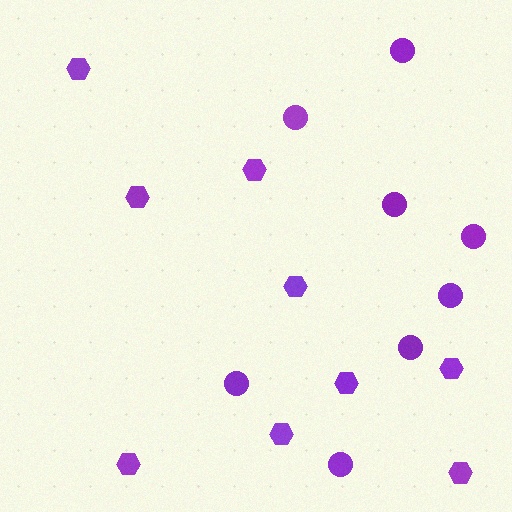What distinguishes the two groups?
There are 2 groups: one group of circles (8) and one group of hexagons (9).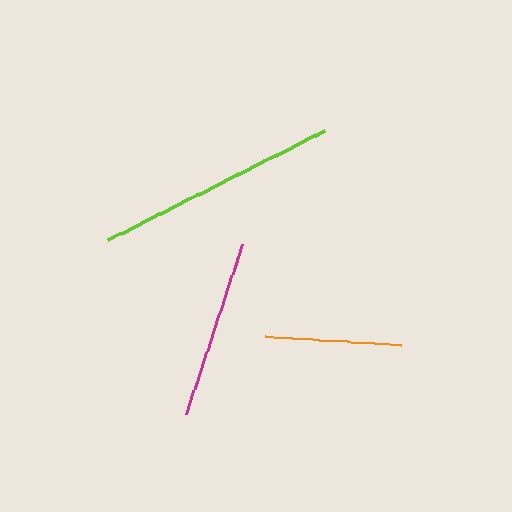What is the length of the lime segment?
The lime segment is approximately 243 pixels long.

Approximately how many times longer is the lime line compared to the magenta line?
The lime line is approximately 1.3 times the length of the magenta line.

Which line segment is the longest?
The lime line is the longest at approximately 243 pixels.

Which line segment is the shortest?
The orange line is the shortest at approximately 137 pixels.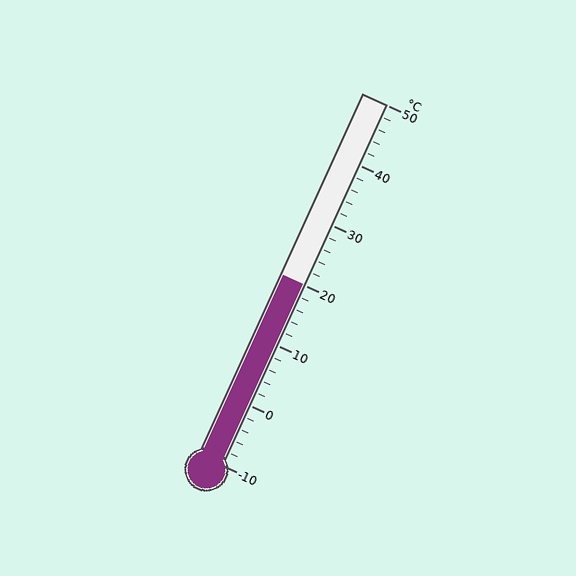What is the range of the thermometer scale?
The thermometer scale ranges from -10°C to 50°C.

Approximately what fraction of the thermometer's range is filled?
The thermometer is filled to approximately 50% of its range.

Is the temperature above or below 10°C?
The temperature is above 10°C.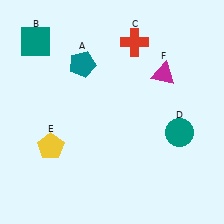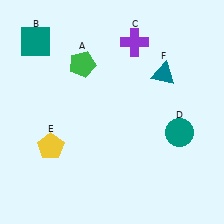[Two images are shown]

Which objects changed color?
A changed from teal to green. C changed from red to purple. F changed from magenta to teal.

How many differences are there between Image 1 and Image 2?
There are 3 differences between the two images.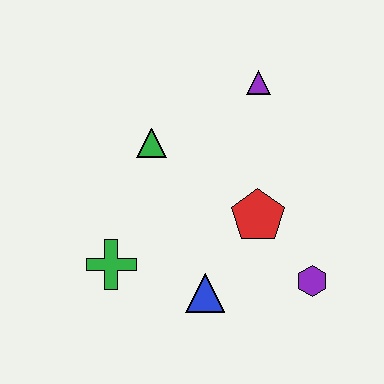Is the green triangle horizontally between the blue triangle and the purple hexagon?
No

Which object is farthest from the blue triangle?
The purple triangle is farthest from the blue triangle.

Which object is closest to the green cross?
The blue triangle is closest to the green cross.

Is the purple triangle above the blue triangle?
Yes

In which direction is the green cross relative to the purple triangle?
The green cross is below the purple triangle.